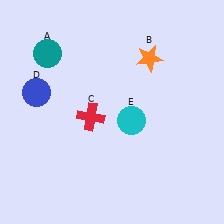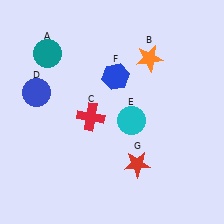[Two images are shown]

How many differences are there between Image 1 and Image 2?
There are 2 differences between the two images.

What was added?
A blue hexagon (F), a red star (G) were added in Image 2.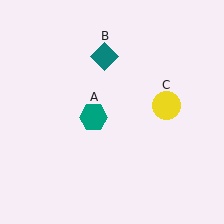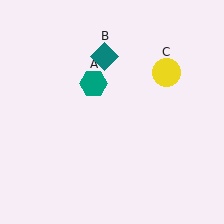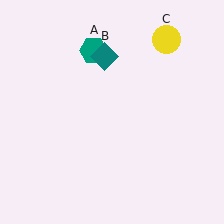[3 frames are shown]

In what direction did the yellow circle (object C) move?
The yellow circle (object C) moved up.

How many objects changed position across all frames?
2 objects changed position: teal hexagon (object A), yellow circle (object C).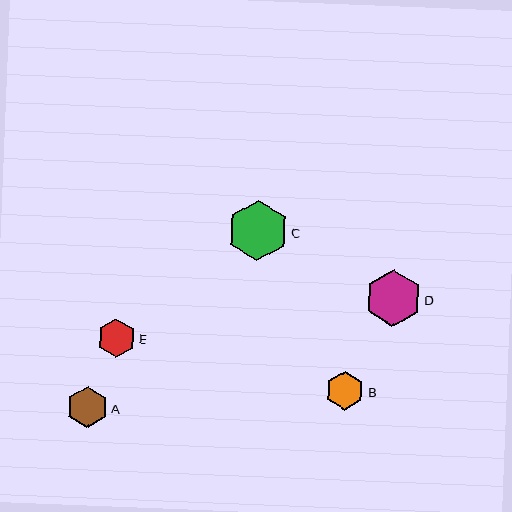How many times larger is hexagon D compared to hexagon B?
Hexagon D is approximately 1.5 times the size of hexagon B.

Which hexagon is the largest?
Hexagon C is the largest with a size of approximately 60 pixels.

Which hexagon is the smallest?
Hexagon B is the smallest with a size of approximately 38 pixels.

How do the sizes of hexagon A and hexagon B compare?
Hexagon A and hexagon B are approximately the same size.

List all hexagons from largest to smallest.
From largest to smallest: C, D, A, E, B.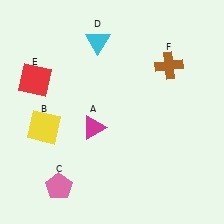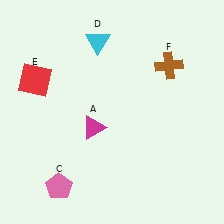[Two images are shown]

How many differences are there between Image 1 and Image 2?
There is 1 difference between the two images.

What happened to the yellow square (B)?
The yellow square (B) was removed in Image 2. It was in the bottom-left area of Image 1.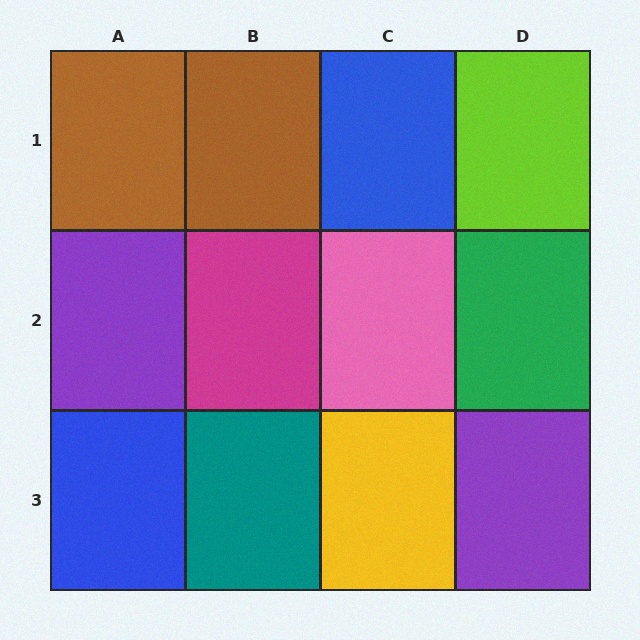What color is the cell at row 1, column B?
Brown.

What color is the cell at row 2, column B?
Magenta.